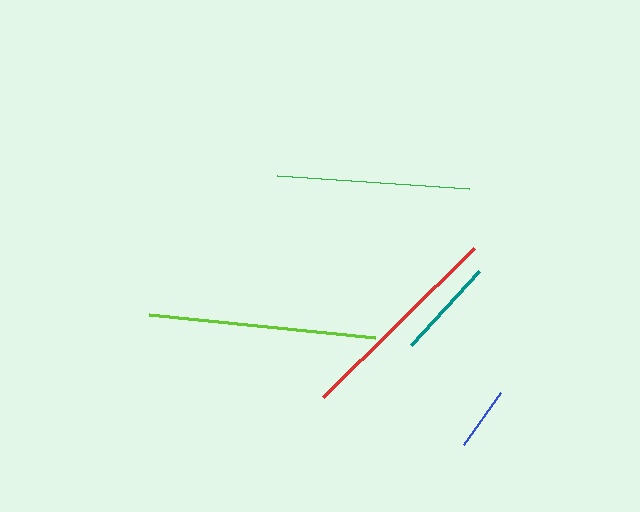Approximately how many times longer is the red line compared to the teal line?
The red line is approximately 2.1 times the length of the teal line.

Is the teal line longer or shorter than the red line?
The red line is longer than the teal line.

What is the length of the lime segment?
The lime segment is approximately 227 pixels long.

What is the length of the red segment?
The red segment is approximately 213 pixels long.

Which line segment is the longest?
The lime line is the longest at approximately 227 pixels.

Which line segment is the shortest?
The blue line is the shortest at approximately 64 pixels.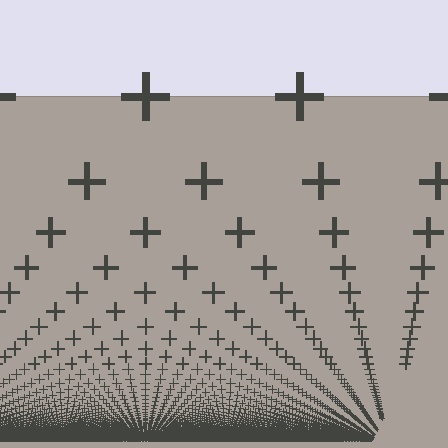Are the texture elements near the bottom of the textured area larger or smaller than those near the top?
Smaller. The gradient is inverted — elements near the bottom are smaller and denser.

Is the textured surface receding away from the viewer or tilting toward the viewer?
The surface appears to tilt toward the viewer. Texture elements get larger and sparser toward the top.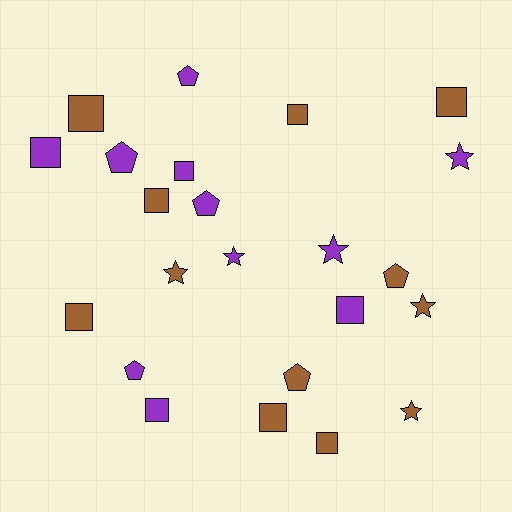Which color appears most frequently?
Brown, with 12 objects.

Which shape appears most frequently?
Square, with 11 objects.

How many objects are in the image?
There are 23 objects.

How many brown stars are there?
There are 3 brown stars.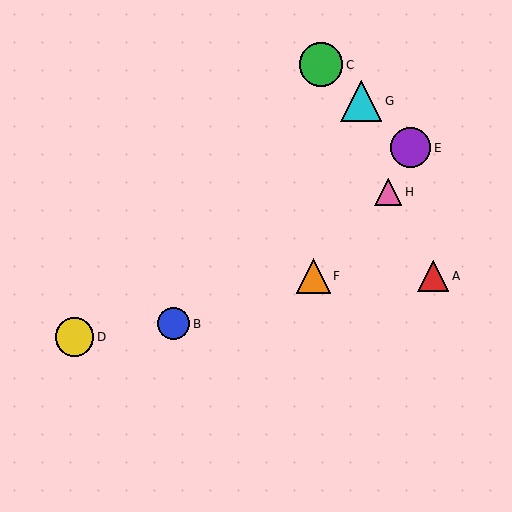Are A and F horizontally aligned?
Yes, both are at y≈276.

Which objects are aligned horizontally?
Objects A, F are aligned horizontally.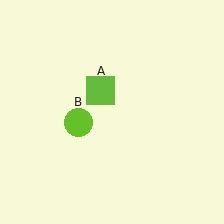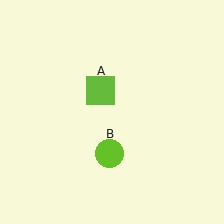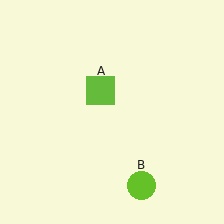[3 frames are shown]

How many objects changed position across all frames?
1 object changed position: lime circle (object B).